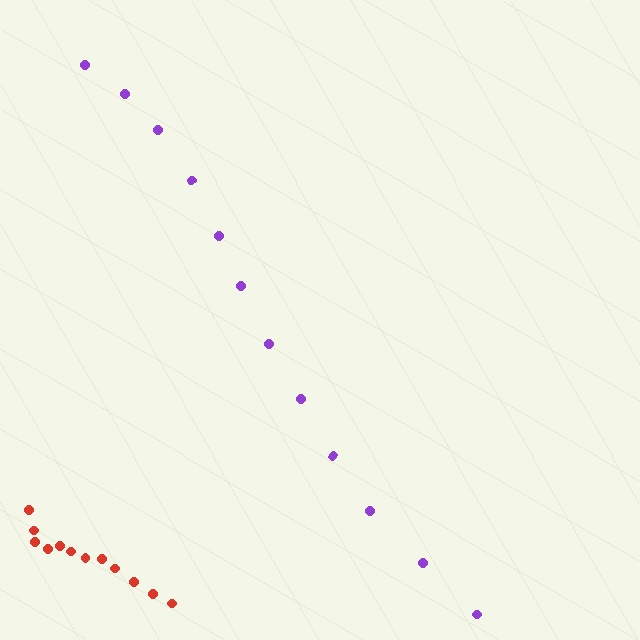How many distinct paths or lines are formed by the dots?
There are 2 distinct paths.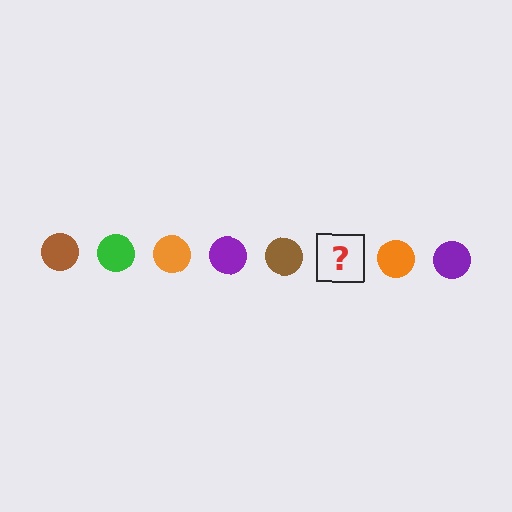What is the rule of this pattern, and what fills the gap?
The rule is that the pattern cycles through brown, green, orange, purple circles. The gap should be filled with a green circle.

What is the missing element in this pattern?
The missing element is a green circle.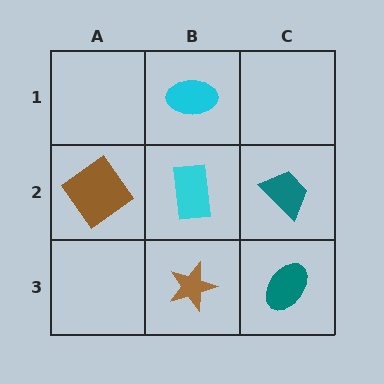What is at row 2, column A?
A brown diamond.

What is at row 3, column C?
A teal ellipse.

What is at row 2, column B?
A cyan rectangle.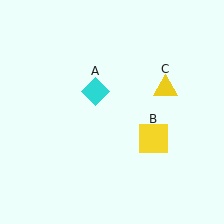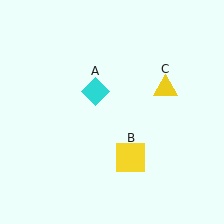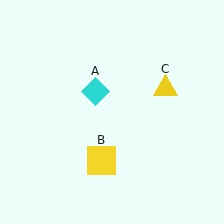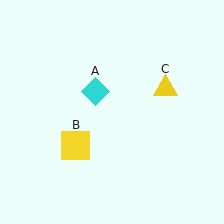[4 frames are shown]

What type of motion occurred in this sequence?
The yellow square (object B) rotated clockwise around the center of the scene.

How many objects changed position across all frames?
1 object changed position: yellow square (object B).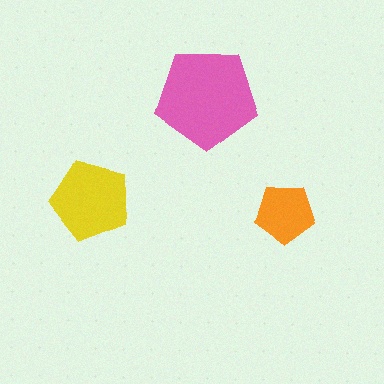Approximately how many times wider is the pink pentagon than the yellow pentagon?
About 1.5 times wider.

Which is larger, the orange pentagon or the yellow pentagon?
The yellow one.